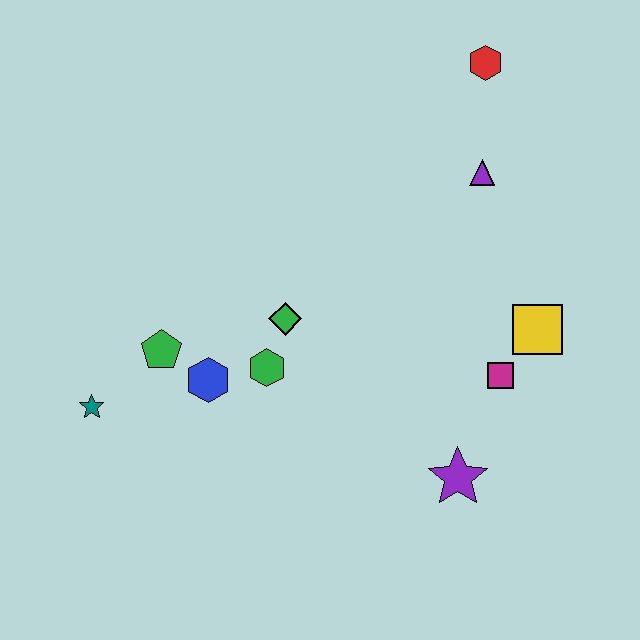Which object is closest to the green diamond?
The green hexagon is closest to the green diamond.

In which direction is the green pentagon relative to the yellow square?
The green pentagon is to the left of the yellow square.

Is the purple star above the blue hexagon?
No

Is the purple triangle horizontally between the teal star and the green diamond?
No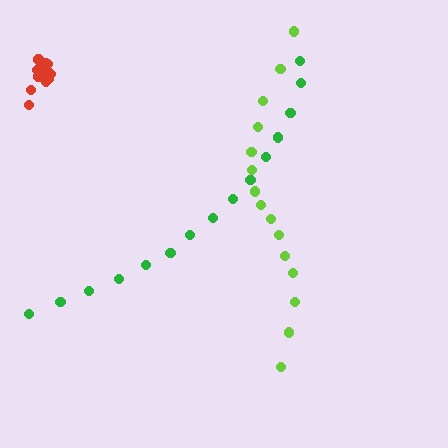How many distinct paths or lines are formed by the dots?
There are 3 distinct paths.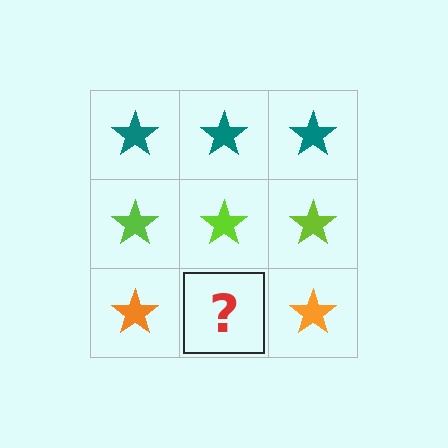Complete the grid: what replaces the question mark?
The question mark should be replaced with an orange star.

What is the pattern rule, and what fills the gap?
The rule is that each row has a consistent color. The gap should be filled with an orange star.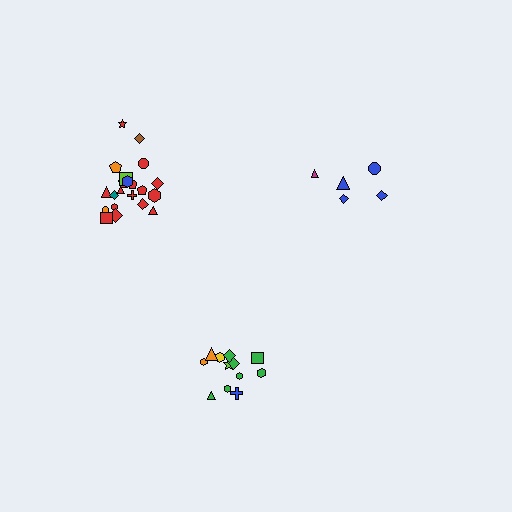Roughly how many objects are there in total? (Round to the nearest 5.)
Roughly 40 objects in total.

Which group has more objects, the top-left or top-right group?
The top-left group.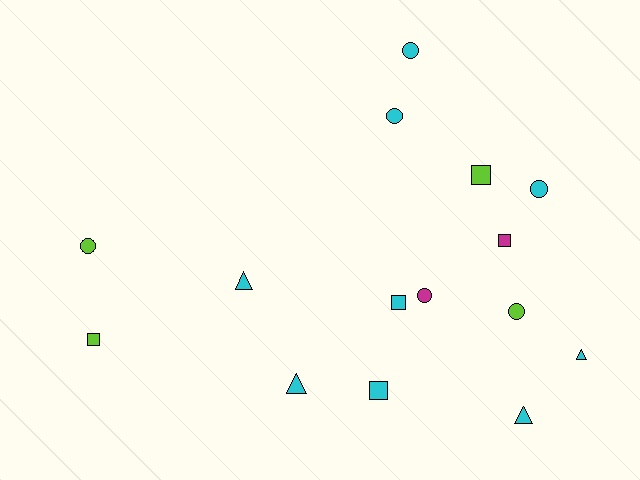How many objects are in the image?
There are 15 objects.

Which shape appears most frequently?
Circle, with 6 objects.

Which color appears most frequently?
Cyan, with 9 objects.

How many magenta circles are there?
There is 1 magenta circle.